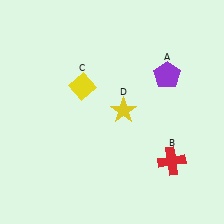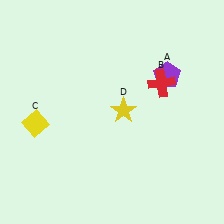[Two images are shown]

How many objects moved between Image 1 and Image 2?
2 objects moved between the two images.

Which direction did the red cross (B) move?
The red cross (B) moved up.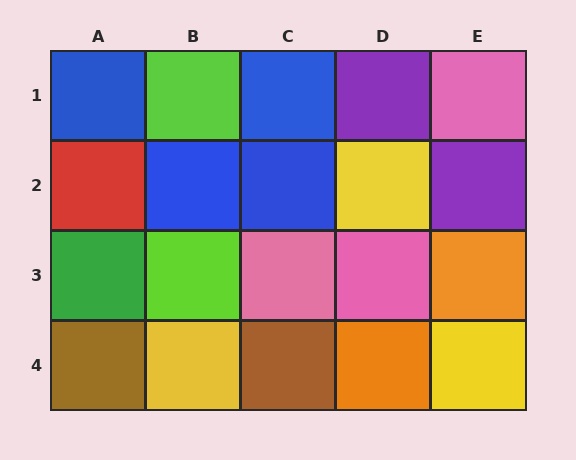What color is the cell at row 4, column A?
Brown.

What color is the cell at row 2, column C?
Blue.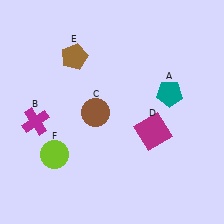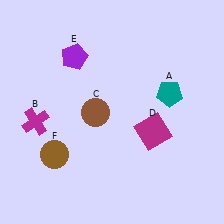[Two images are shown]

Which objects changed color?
E changed from brown to purple. F changed from lime to brown.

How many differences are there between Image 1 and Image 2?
There are 2 differences between the two images.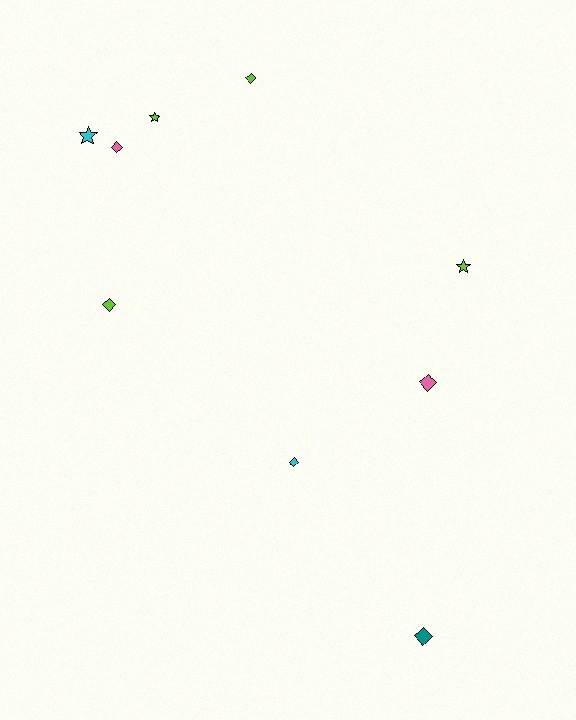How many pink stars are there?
There are no pink stars.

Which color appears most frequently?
Lime, with 4 objects.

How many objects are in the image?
There are 9 objects.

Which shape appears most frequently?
Diamond, with 6 objects.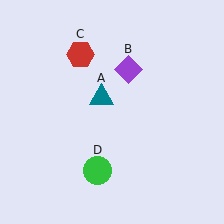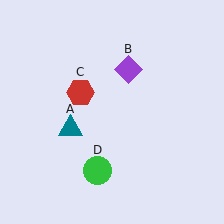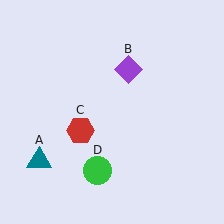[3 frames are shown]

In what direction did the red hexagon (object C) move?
The red hexagon (object C) moved down.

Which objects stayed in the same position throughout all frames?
Purple diamond (object B) and green circle (object D) remained stationary.